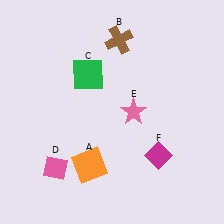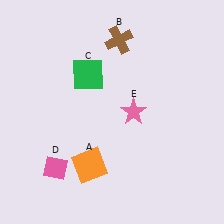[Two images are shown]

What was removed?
The magenta diamond (F) was removed in Image 2.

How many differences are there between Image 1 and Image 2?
There is 1 difference between the two images.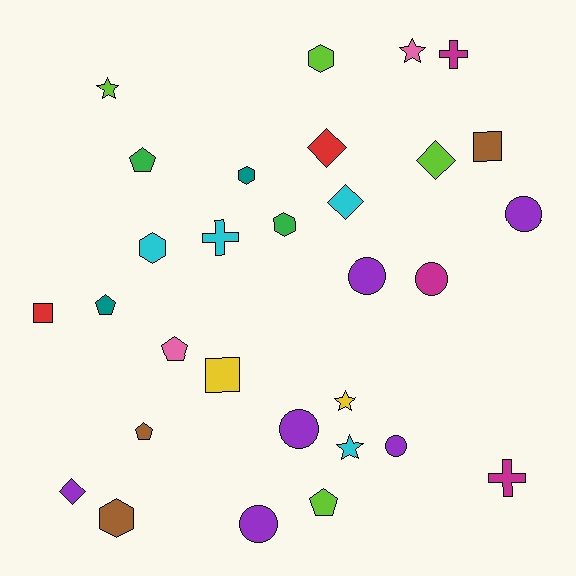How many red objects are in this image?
There are 2 red objects.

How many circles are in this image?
There are 6 circles.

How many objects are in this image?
There are 30 objects.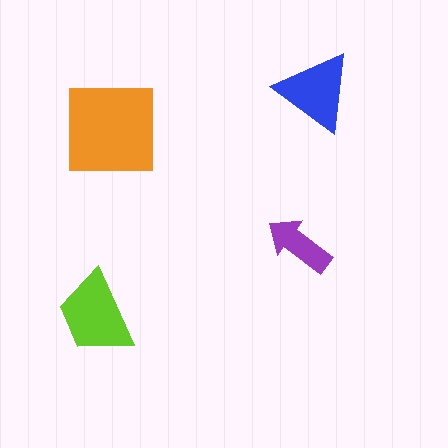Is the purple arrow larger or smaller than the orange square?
Smaller.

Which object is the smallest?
The purple arrow.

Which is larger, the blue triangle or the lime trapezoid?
The lime trapezoid.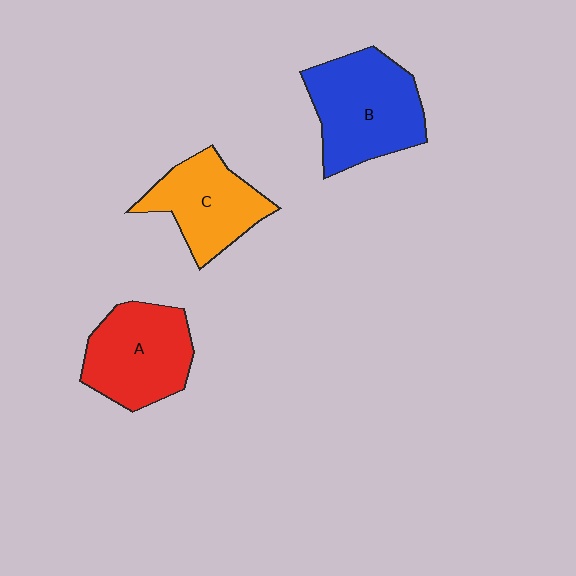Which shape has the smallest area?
Shape C (orange).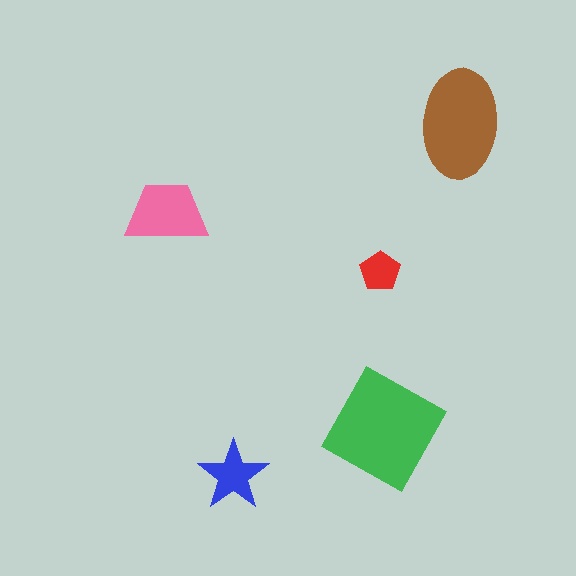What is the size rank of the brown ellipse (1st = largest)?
2nd.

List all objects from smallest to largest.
The red pentagon, the blue star, the pink trapezoid, the brown ellipse, the green diamond.